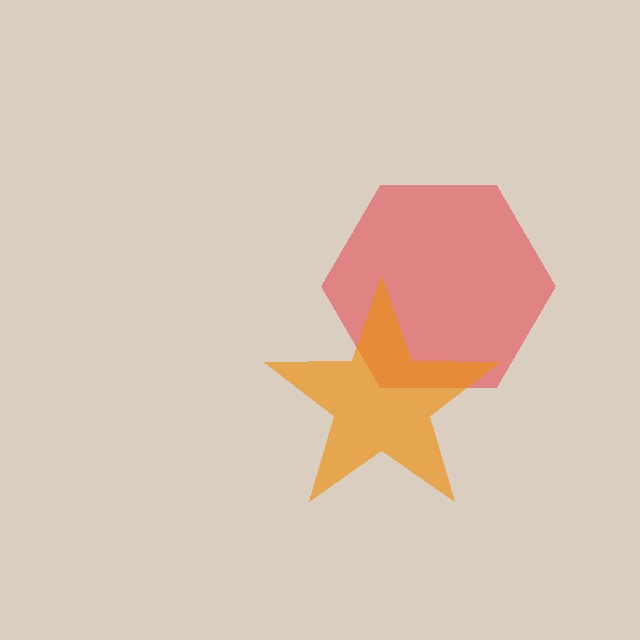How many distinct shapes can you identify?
There are 2 distinct shapes: a red hexagon, an orange star.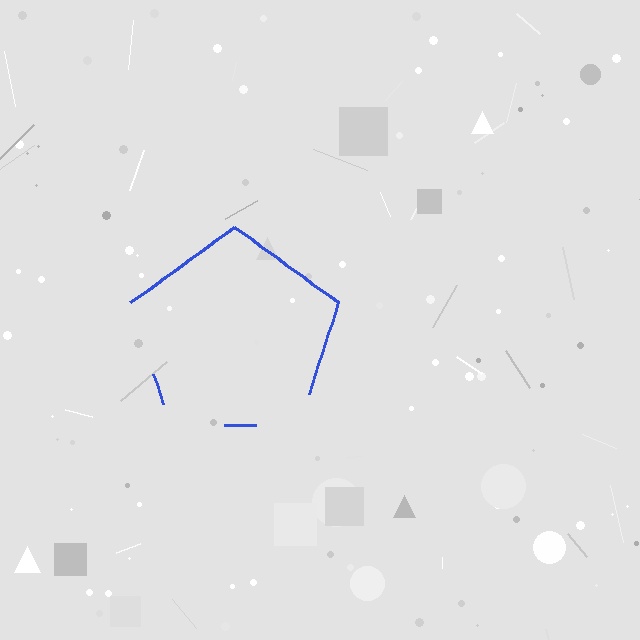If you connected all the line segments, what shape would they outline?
They would outline a pentagon.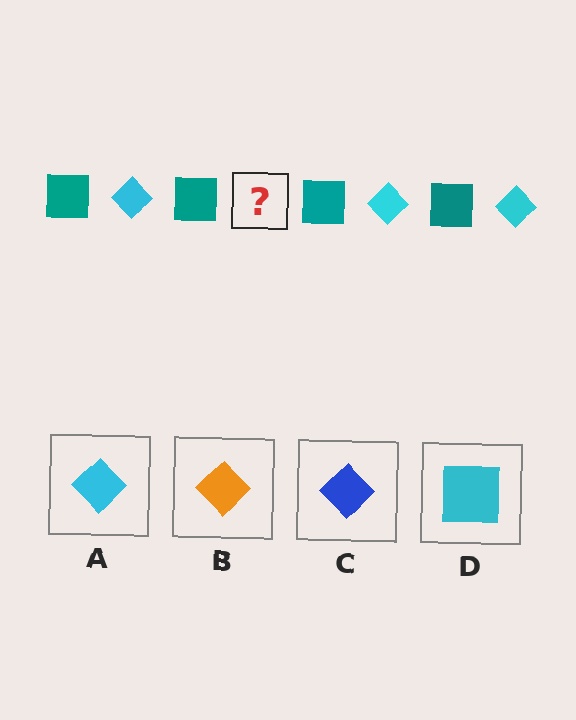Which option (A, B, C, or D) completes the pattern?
A.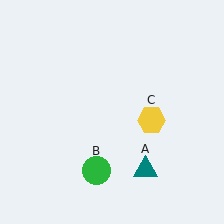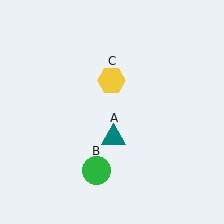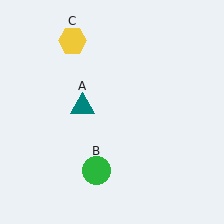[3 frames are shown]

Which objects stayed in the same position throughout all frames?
Green circle (object B) remained stationary.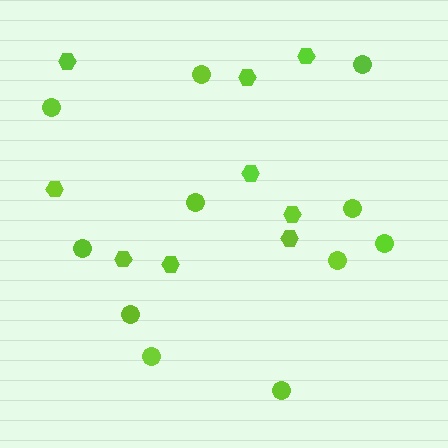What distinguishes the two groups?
There are 2 groups: one group of hexagons (9) and one group of circles (11).